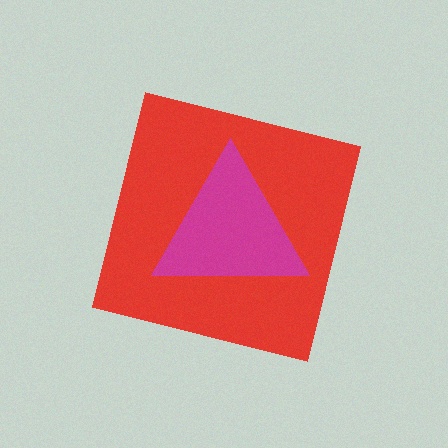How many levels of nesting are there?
2.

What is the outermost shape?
The red square.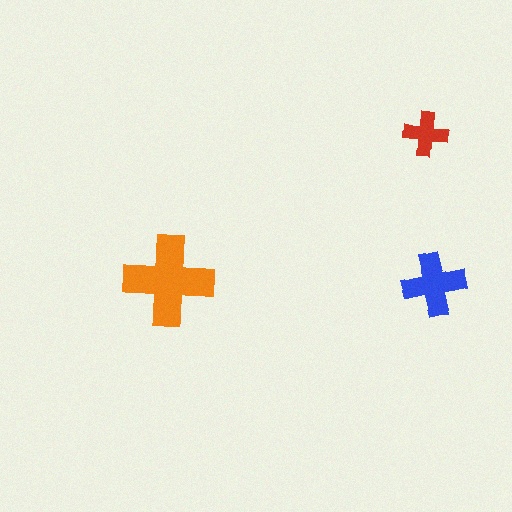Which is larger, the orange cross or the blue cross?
The orange one.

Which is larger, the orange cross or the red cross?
The orange one.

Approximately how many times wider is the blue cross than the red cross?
About 1.5 times wider.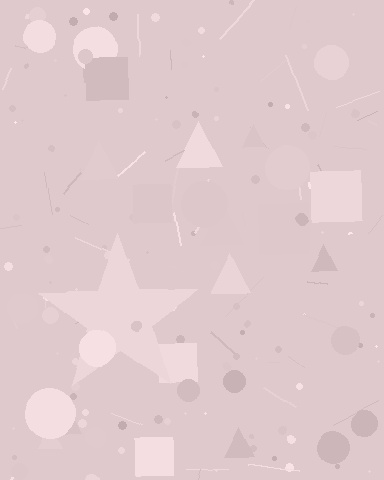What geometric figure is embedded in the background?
A star is embedded in the background.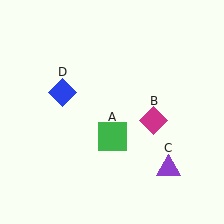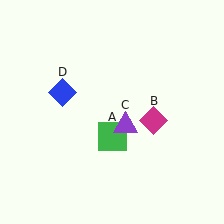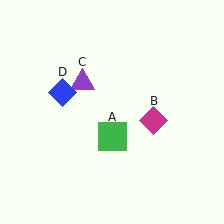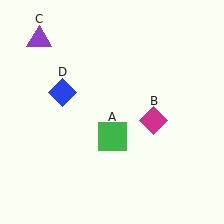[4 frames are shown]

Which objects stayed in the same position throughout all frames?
Green square (object A) and magenta diamond (object B) and blue diamond (object D) remained stationary.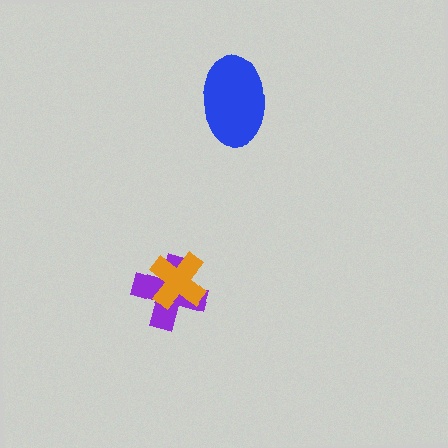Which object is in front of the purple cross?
The orange cross is in front of the purple cross.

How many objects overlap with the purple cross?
1 object overlaps with the purple cross.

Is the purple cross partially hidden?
Yes, it is partially covered by another shape.